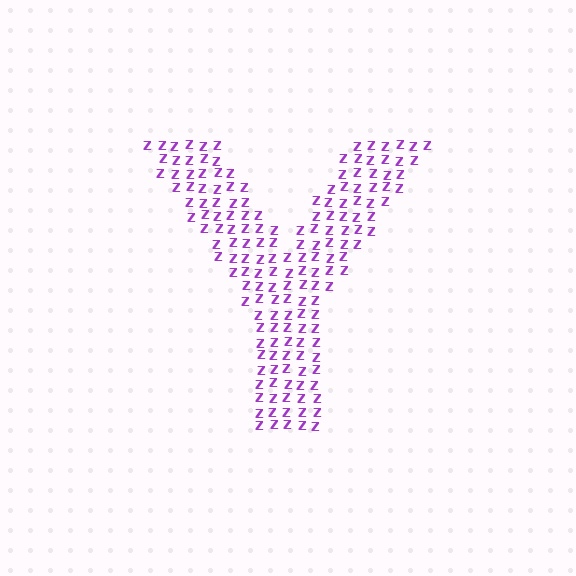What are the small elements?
The small elements are letter Z's.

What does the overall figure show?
The overall figure shows the letter Y.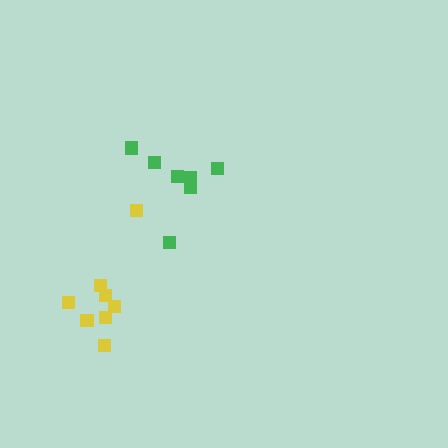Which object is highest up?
The green cluster is topmost.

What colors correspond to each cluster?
The clusters are colored: green, yellow.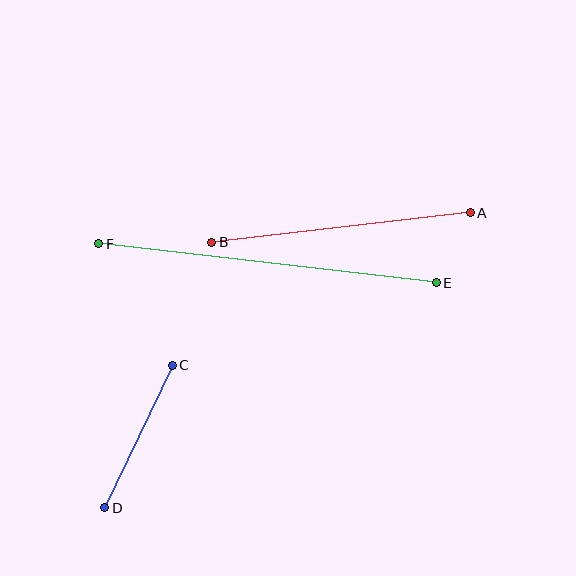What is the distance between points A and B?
The distance is approximately 260 pixels.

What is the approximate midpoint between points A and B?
The midpoint is at approximately (341, 228) pixels.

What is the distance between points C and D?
The distance is approximately 158 pixels.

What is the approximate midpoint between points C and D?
The midpoint is at approximately (139, 436) pixels.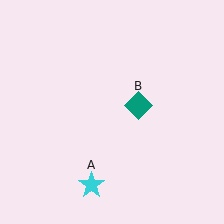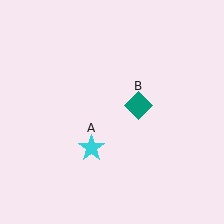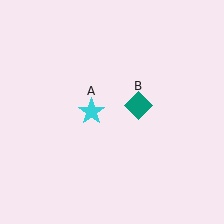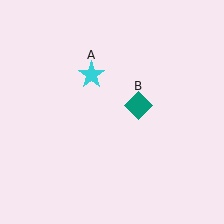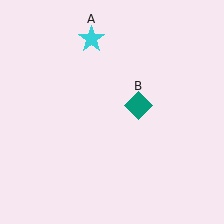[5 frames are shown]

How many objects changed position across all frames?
1 object changed position: cyan star (object A).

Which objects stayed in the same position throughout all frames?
Teal diamond (object B) remained stationary.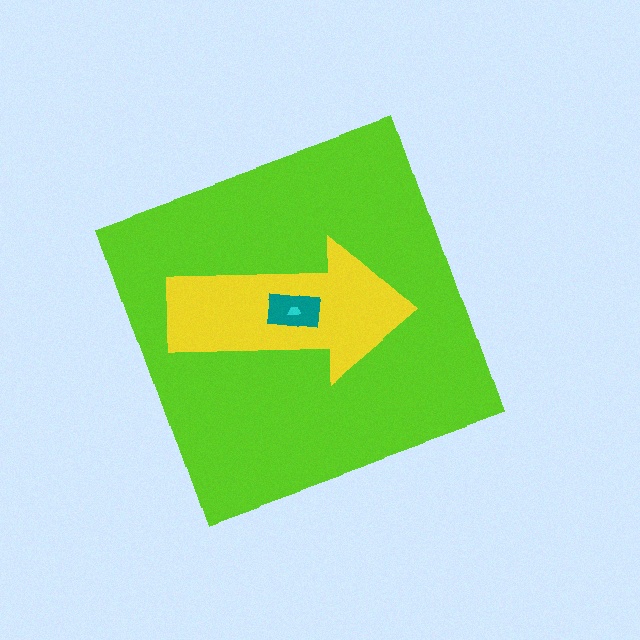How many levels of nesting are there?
4.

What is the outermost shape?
The lime diamond.